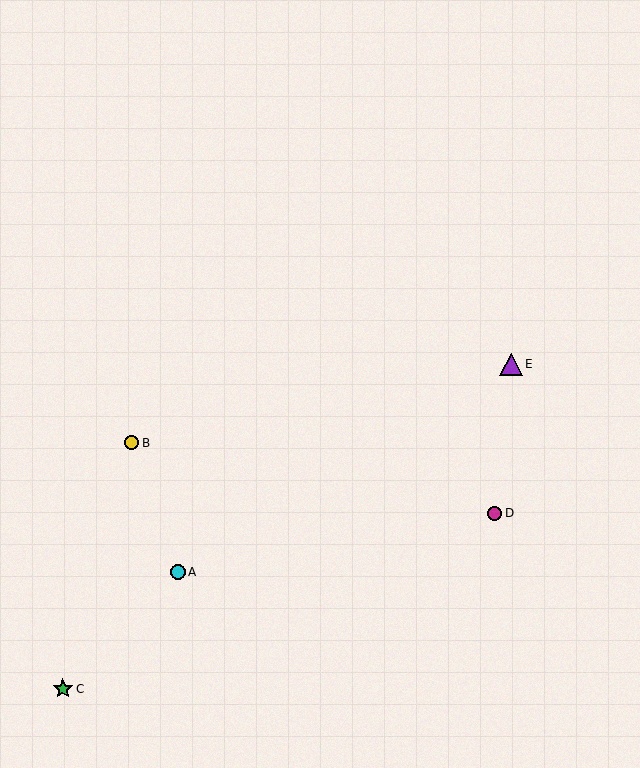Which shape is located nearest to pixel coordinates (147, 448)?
The yellow circle (labeled B) at (132, 443) is nearest to that location.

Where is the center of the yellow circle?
The center of the yellow circle is at (132, 443).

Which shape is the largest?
The purple triangle (labeled E) is the largest.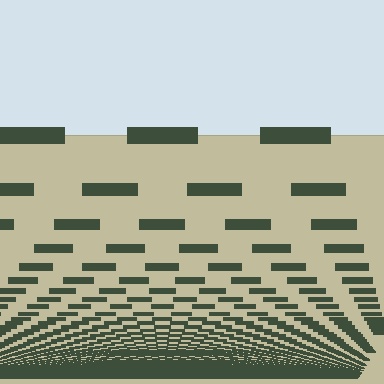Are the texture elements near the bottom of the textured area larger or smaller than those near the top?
Smaller. The gradient is inverted — elements near the bottom are smaller and denser.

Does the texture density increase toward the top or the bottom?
Density increases toward the bottom.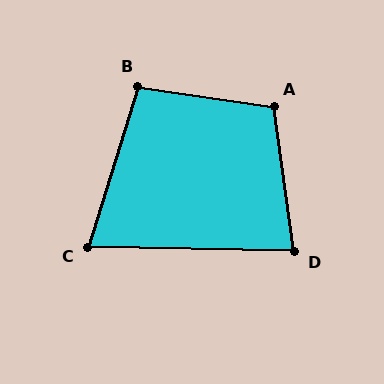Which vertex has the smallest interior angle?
C, at approximately 74 degrees.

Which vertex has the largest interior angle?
A, at approximately 106 degrees.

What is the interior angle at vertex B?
Approximately 99 degrees (obtuse).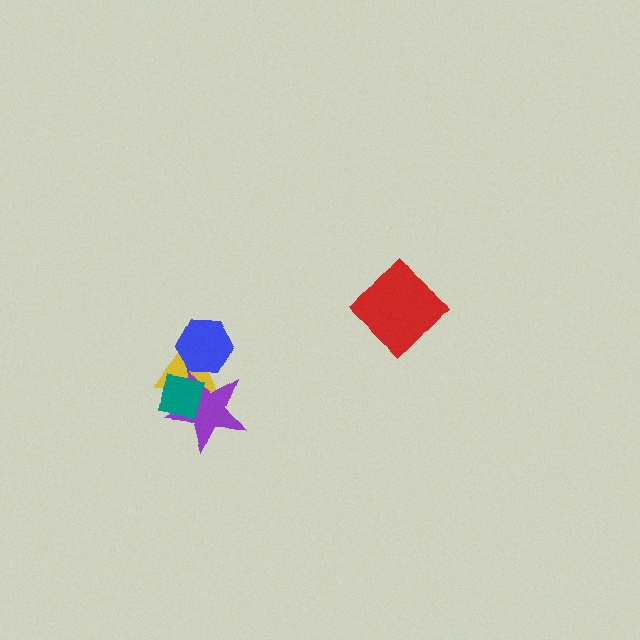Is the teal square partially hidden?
No, no other shape covers it.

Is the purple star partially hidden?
Yes, it is partially covered by another shape.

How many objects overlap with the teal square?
2 objects overlap with the teal square.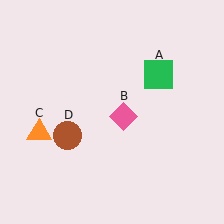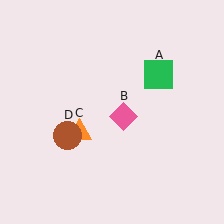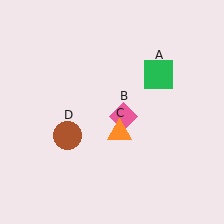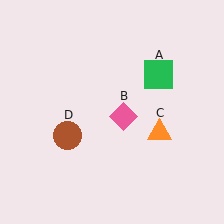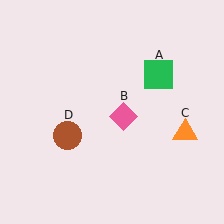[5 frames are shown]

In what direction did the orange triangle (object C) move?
The orange triangle (object C) moved right.